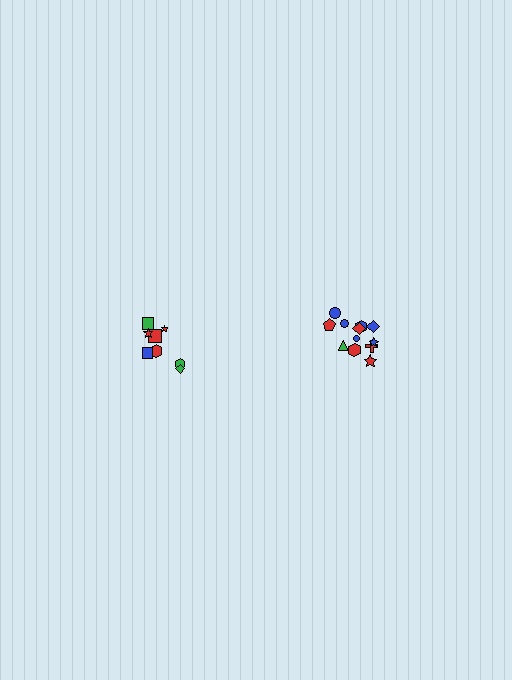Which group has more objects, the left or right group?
The right group.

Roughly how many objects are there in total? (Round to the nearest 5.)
Roughly 20 objects in total.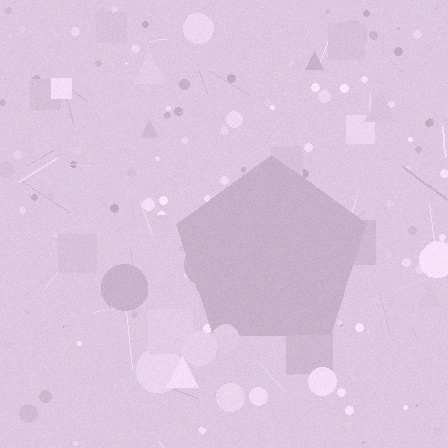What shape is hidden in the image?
A pentagon is hidden in the image.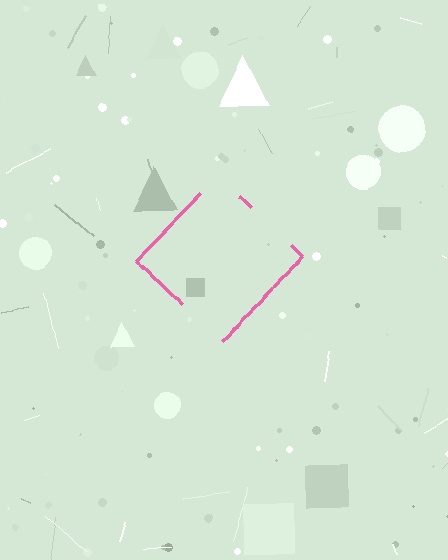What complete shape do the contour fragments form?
The contour fragments form a diamond.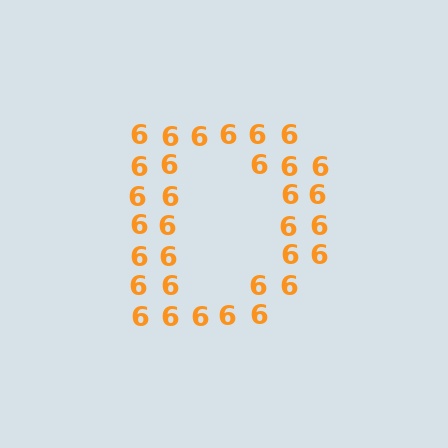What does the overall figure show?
The overall figure shows the letter D.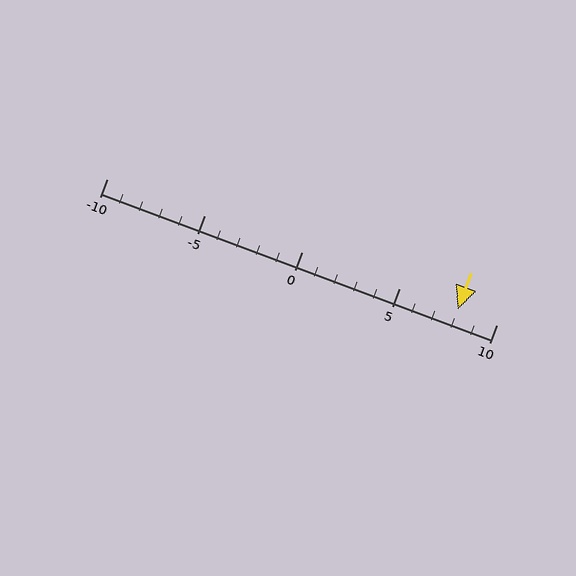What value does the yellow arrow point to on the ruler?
The yellow arrow points to approximately 8.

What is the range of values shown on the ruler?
The ruler shows values from -10 to 10.